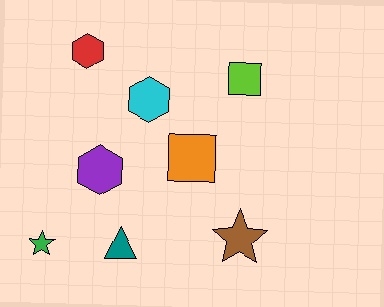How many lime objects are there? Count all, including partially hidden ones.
There is 1 lime object.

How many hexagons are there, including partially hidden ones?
There are 3 hexagons.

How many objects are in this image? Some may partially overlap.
There are 8 objects.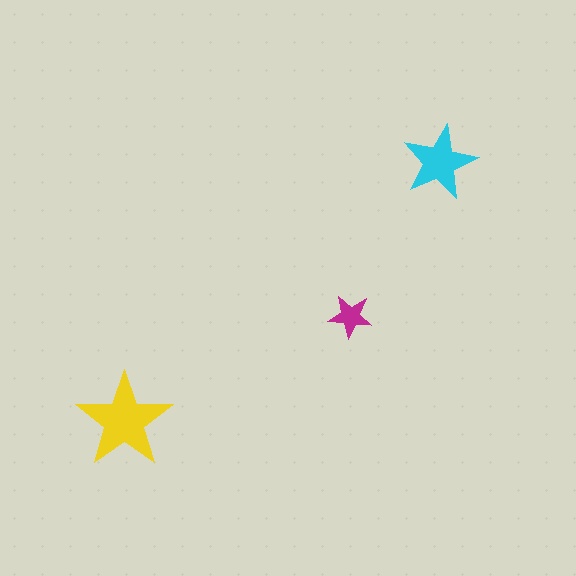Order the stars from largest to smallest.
the yellow one, the cyan one, the magenta one.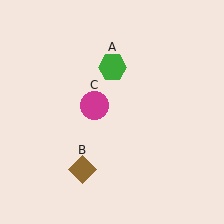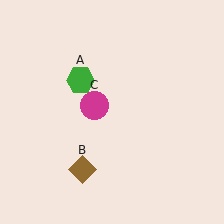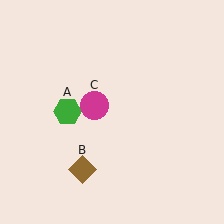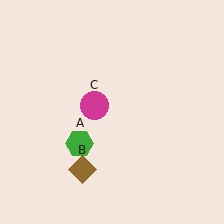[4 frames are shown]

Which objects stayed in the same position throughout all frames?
Brown diamond (object B) and magenta circle (object C) remained stationary.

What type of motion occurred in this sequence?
The green hexagon (object A) rotated counterclockwise around the center of the scene.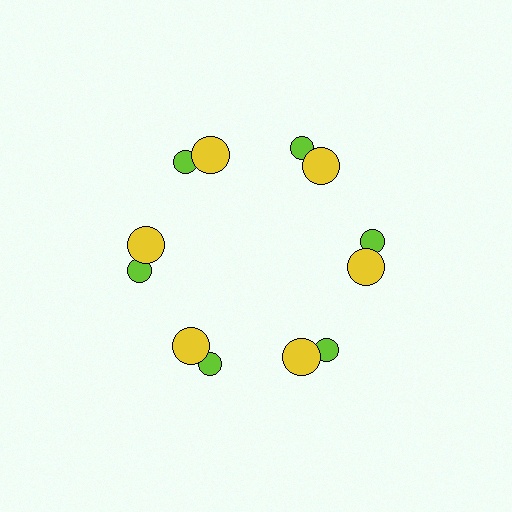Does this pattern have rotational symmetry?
Yes, this pattern has 6-fold rotational symmetry. It looks the same after rotating 60 degrees around the center.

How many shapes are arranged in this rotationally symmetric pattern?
There are 12 shapes, arranged in 6 groups of 2.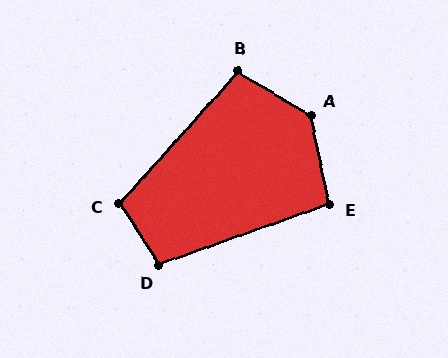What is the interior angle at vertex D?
Approximately 104 degrees (obtuse).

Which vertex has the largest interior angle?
A, at approximately 132 degrees.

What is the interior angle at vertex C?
Approximately 105 degrees (obtuse).